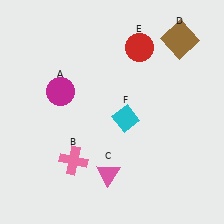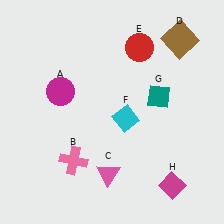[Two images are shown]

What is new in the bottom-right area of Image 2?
A magenta diamond (H) was added in the bottom-right area of Image 2.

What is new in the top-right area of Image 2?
A teal diamond (G) was added in the top-right area of Image 2.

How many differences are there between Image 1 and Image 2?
There are 2 differences between the two images.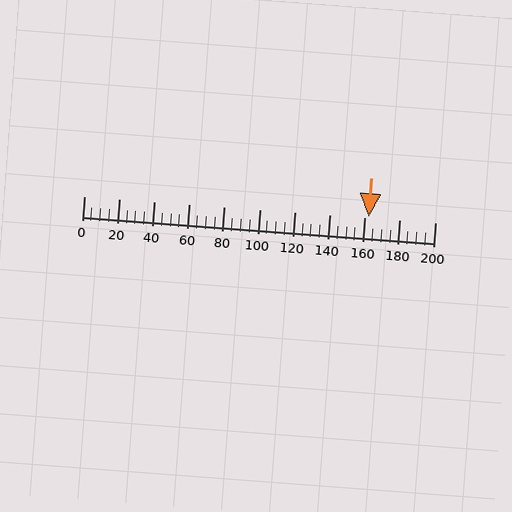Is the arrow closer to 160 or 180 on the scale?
The arrow is closer to 160.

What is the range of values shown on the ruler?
The ruler shows values from 0 to 200.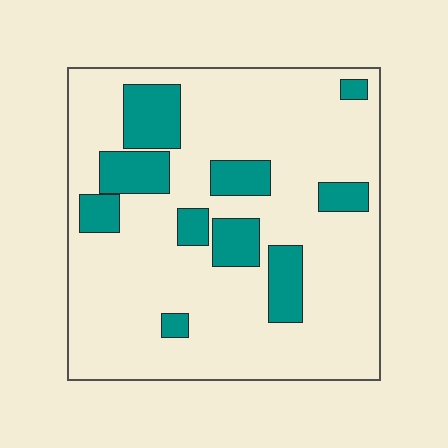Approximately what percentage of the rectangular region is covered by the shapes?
Approximately 20%.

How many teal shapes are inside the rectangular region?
10.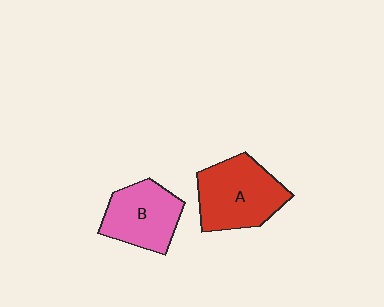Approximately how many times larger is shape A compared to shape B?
Approximately 1.2 times.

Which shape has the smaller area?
Shape B (pink).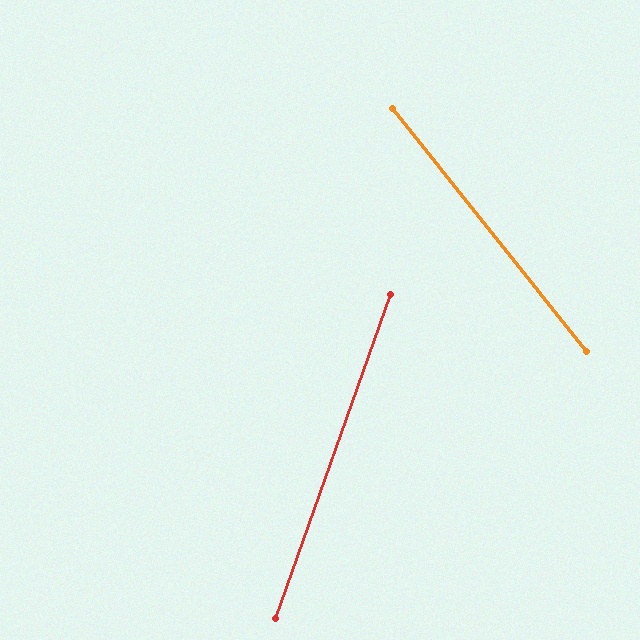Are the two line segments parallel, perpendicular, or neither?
Neither parallel nor perpendicular — they differ by about 58°.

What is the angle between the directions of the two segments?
Approximately 58 degrees.